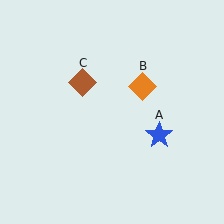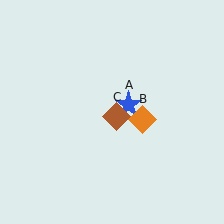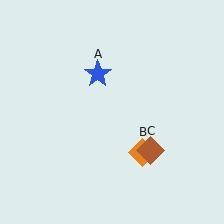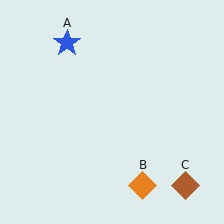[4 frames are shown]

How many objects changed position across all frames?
3 objects changed position: blue star (object A), orange diamond (object B), brown diamond (object C).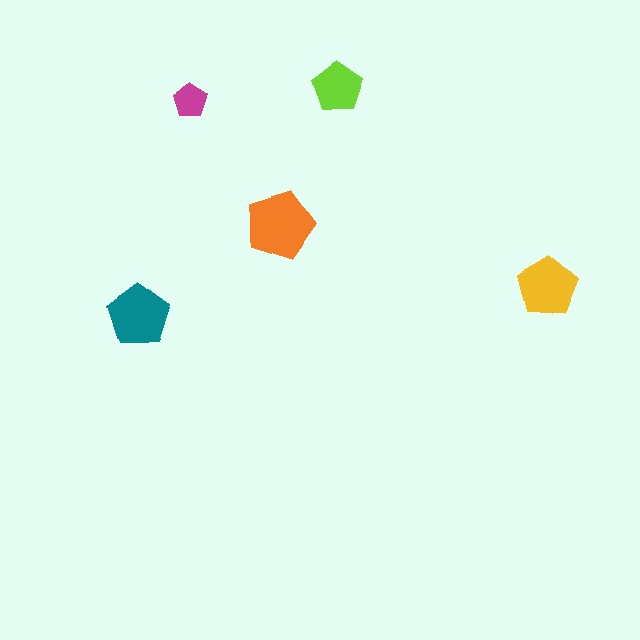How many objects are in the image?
There are 5 objects in the image.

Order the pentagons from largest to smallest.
the orange one, the teal one, the yellow one, the lime one, the magenta one.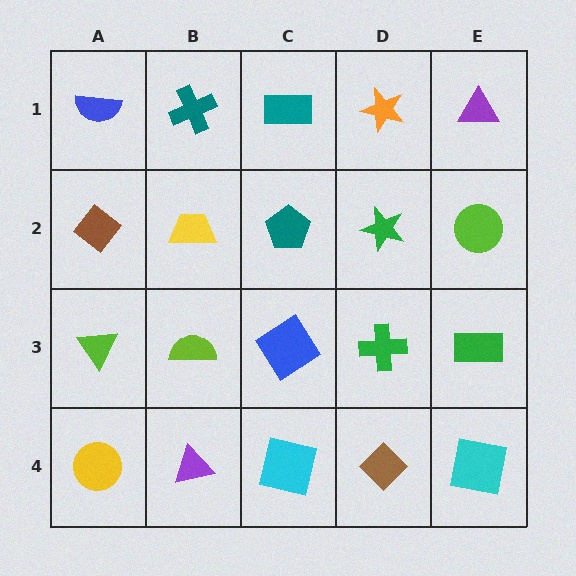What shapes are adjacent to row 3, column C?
A teal pentagon (row 2, column C), a cyan square (row 4, column C), a lime semicircle (row 3, column B), a green cross (row 3, column D).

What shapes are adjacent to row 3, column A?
A brown diamond (row 2, column A), a yellow circle (row 4, column A), a lime semicircle (row 3, column B).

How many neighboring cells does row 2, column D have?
4.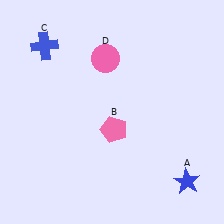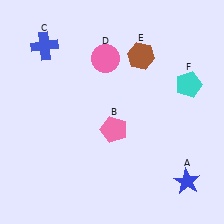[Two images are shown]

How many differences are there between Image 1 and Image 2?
There are 2 differences between the two images.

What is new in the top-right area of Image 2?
A cyan pentagon (F) was added in the top-right area of Image 2.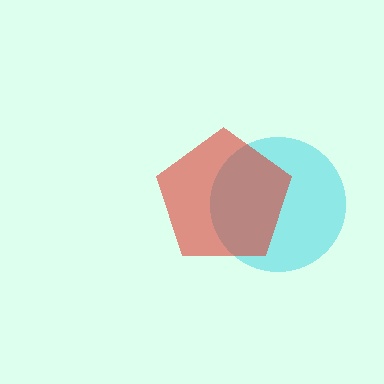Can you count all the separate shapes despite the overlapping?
Yes, there are 2 separate shapes.